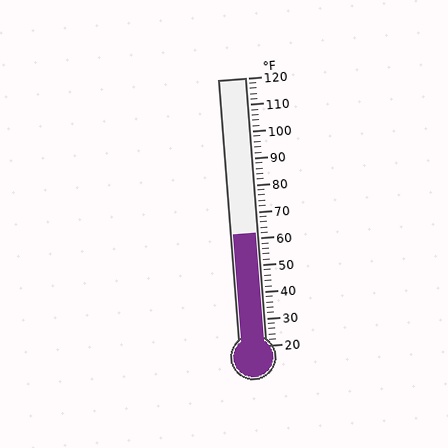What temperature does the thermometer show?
The thermometer shows approximately 62°F.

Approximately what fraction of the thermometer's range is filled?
The thermometer is filled to approximately 40% of its range.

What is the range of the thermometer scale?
The thermometer scale ranges from 20°F to 120°F.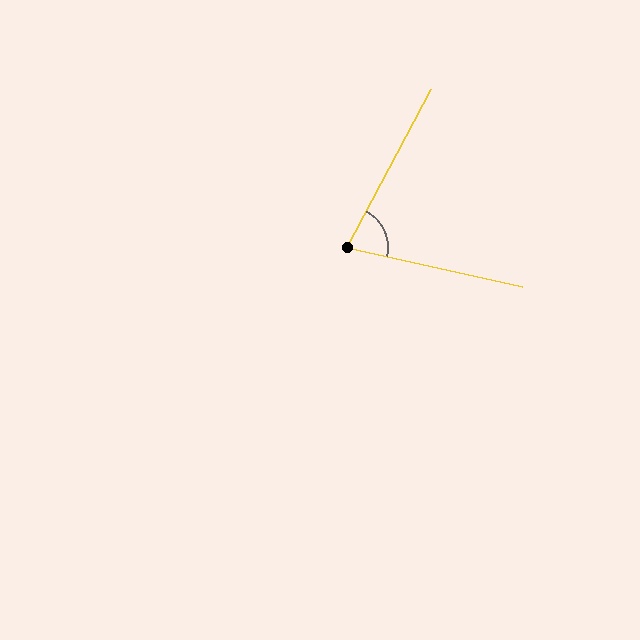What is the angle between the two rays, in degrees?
Approximately 75 degrees.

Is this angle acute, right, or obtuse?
It is acute.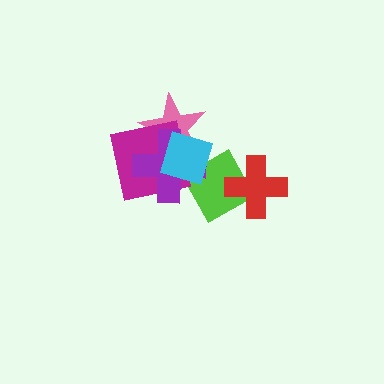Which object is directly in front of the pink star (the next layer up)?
The magenta square is directly in front of the pink star.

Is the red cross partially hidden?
No, no other shape covers it.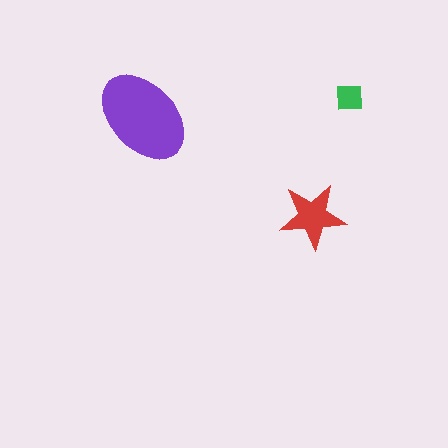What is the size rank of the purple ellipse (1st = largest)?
1st.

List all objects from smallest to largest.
The green square, the red star, the purple ellipse.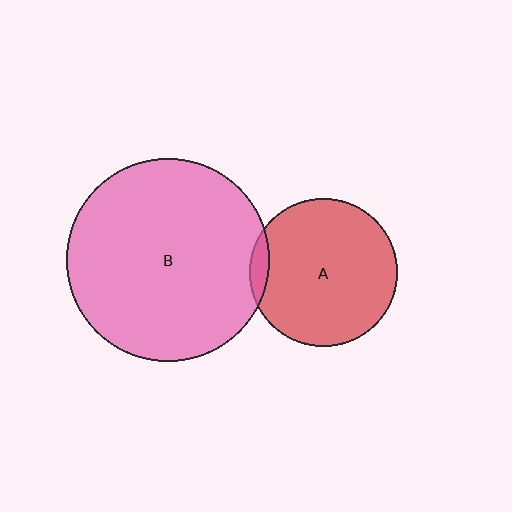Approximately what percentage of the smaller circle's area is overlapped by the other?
Approximately 5%.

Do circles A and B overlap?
Yes.